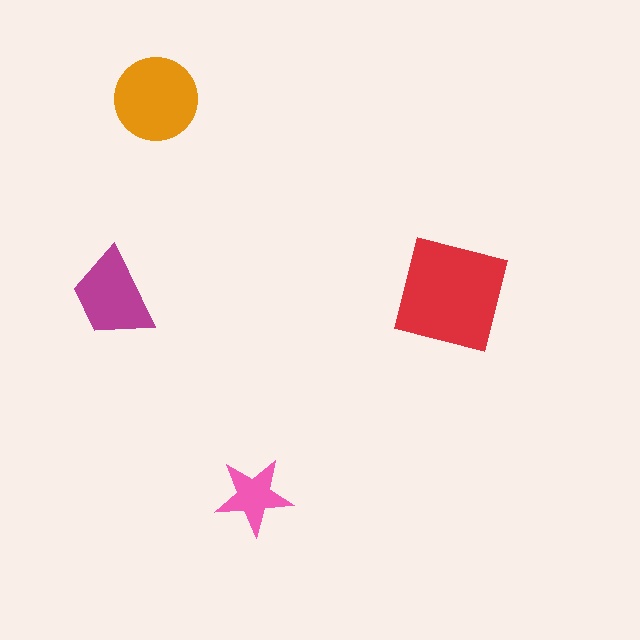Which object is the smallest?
The pink star.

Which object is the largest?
The red square.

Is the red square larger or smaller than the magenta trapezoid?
Larger.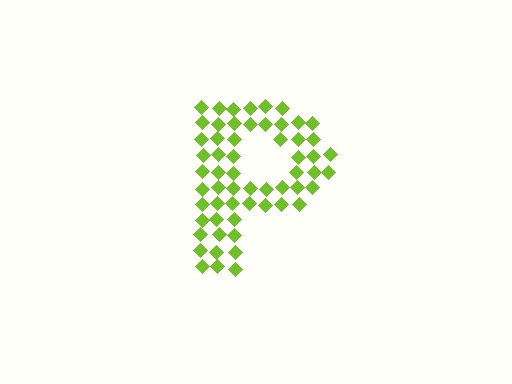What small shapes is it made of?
It is made of small diamonds.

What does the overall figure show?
The overall figure shows the letter P.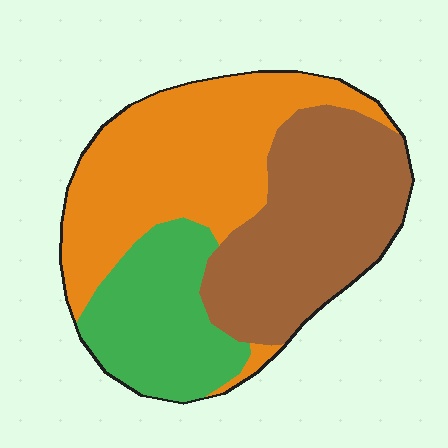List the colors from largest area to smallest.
From largest to smallest: orange, brown, green.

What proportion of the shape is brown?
Brown takes up about three eighths (3/8) of the shape.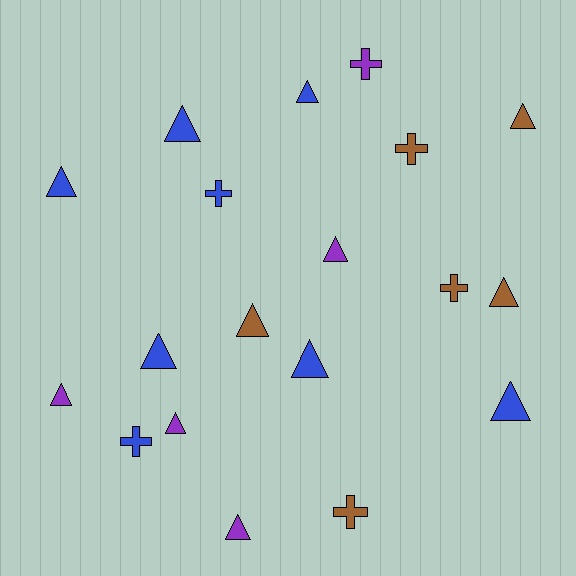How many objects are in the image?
There are 19 objects.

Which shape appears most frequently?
Triangle, with 13 objects.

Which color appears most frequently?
Blue, with 8 objects.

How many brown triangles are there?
There are 3 brown triangles.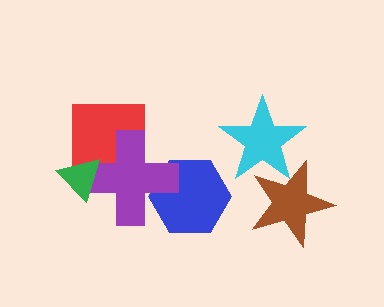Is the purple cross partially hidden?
Yes, it is partially covered by another shape.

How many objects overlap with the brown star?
1 object overlaps with the brown star.